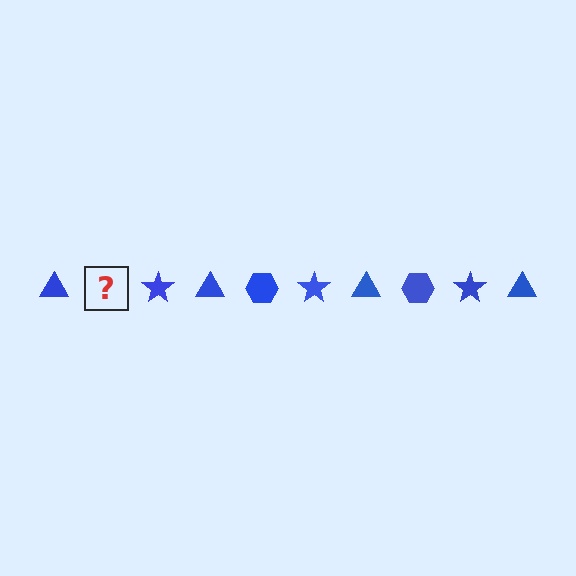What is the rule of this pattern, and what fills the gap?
The rule is that the pattern cycles through triangle, hexagon, star shapes in blue. The gap should be filled with a blue hexagon.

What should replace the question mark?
The question mark should be replaced with a blue hexagon.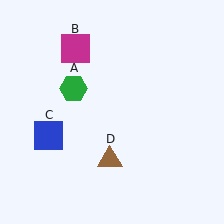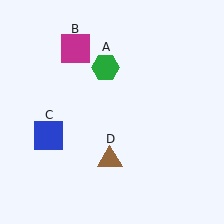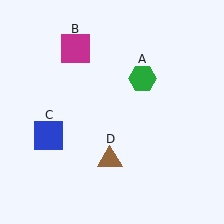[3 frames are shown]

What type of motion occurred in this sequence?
The green hexagon (object A) rotated clockwise around the center of the scene.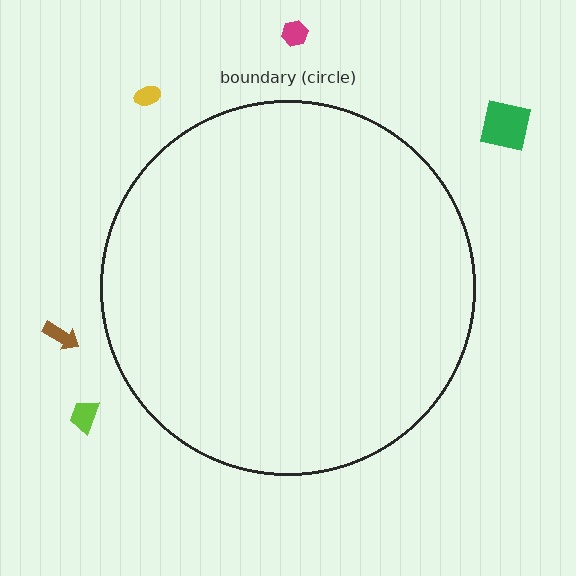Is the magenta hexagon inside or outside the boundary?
Outside.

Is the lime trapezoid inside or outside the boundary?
Outside.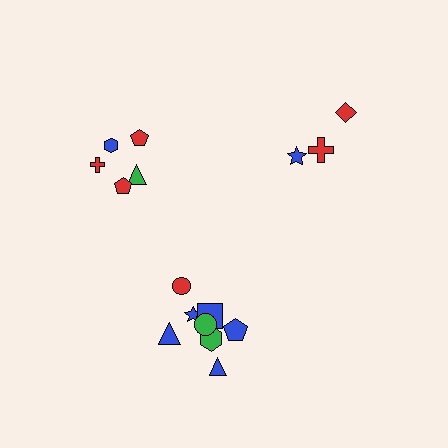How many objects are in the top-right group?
There are 3 objects.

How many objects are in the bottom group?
There are 8 objects.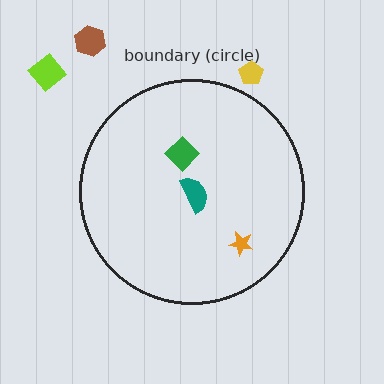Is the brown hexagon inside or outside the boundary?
Outside.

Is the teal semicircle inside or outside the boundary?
Inside.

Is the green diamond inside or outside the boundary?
Inside.